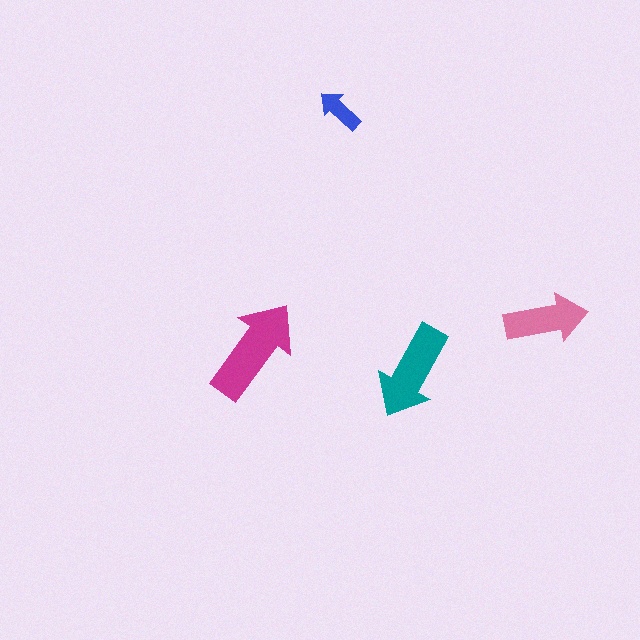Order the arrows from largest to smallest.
the magenta one, the teal one, the pink one, the blue one.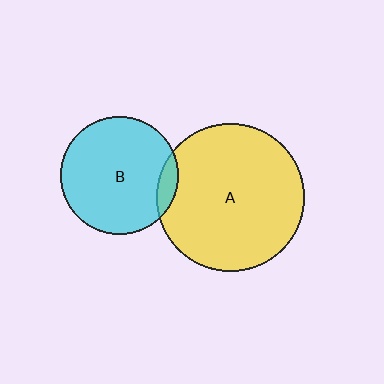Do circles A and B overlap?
Yes.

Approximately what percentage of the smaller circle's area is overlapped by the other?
Approximately 10%.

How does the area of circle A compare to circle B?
Approximately 1.6 times.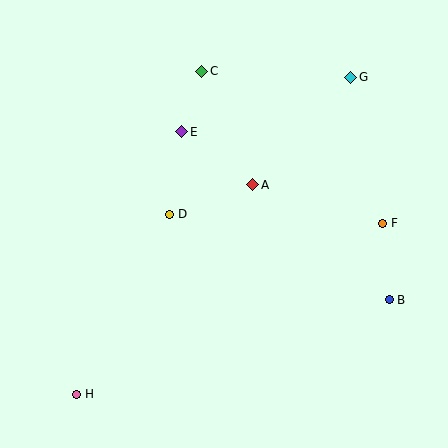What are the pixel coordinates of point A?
Point A is at (253, 185).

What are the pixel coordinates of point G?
Point G is at (351, 77).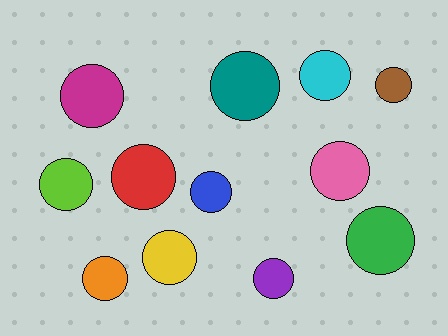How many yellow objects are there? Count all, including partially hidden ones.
There is 1 yellow object.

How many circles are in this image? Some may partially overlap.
There are 12 circles.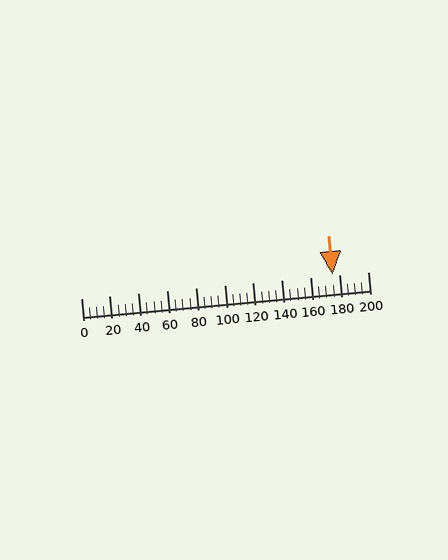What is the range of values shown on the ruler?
The ruler shows values from 0 to 200.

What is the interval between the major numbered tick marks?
The major tick marks are spaced 20 units apart.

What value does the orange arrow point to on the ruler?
The orange arrow points to approximately 175.